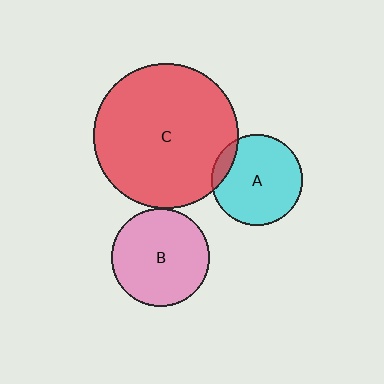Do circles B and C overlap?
Yes.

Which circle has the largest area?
Circle C (red).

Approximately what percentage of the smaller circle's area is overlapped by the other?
Approximately 5%.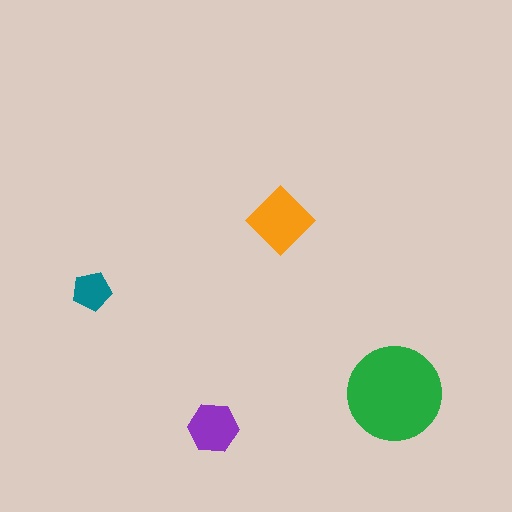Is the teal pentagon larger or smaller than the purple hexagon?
Smaller.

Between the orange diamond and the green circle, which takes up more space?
The green circle.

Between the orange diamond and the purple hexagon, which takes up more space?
The orange diamond.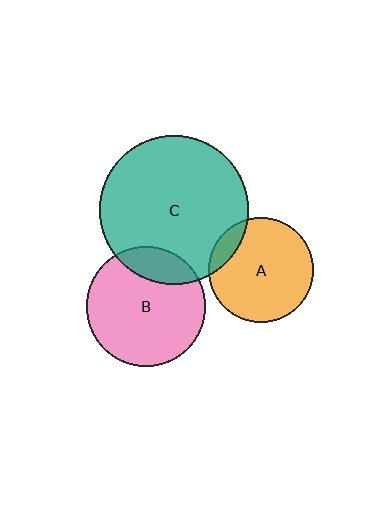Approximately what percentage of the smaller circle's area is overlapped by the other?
Approximately 20%.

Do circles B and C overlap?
Yes.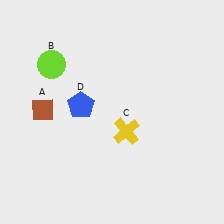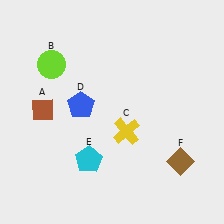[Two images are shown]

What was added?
A cyan pentagon (E), a brown diamond (F) were added in Image 2.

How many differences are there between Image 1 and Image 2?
There are 2 differences between the two images.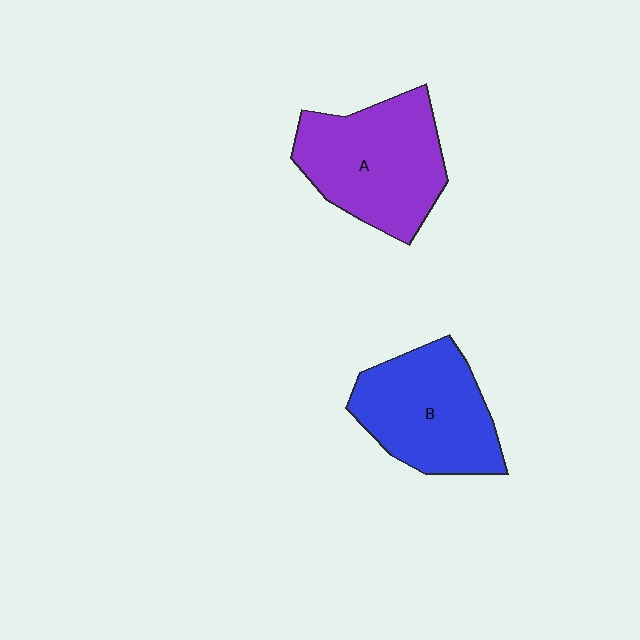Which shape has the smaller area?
Shape B (blue).